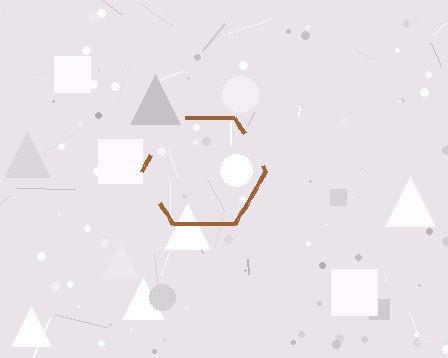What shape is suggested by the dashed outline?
The dashed outline suggests a hexagon.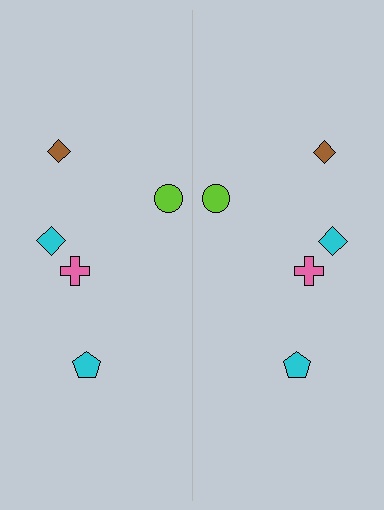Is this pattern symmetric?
Yes, this pattern has bilateral (reflection) symmetry.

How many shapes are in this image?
There are 10 shapes in this image.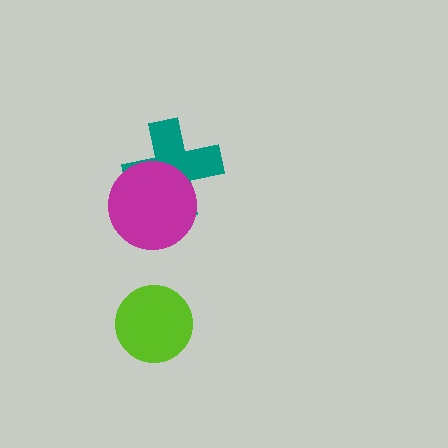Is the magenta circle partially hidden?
No, no other shape covers it.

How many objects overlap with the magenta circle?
1 object overlaps with the magenta circle.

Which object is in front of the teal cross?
The magenta circle is in front of the teal cross.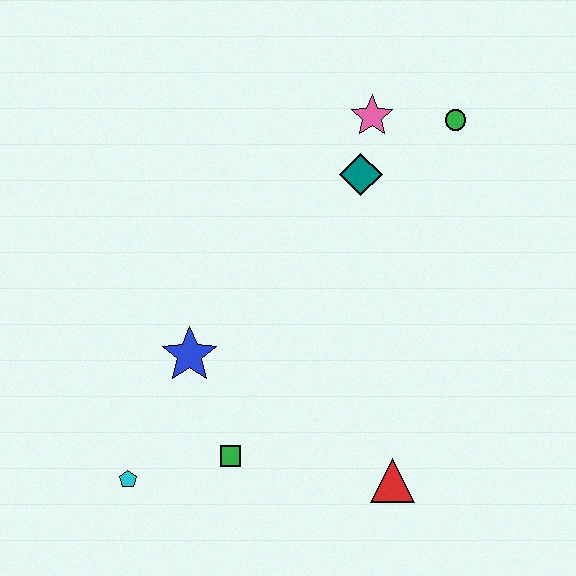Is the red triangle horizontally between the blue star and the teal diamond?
No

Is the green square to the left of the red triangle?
Yes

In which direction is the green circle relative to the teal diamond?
The green circle is to the right of the teal diamond.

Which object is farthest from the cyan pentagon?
The green circle is farthest from the cyan pentagon.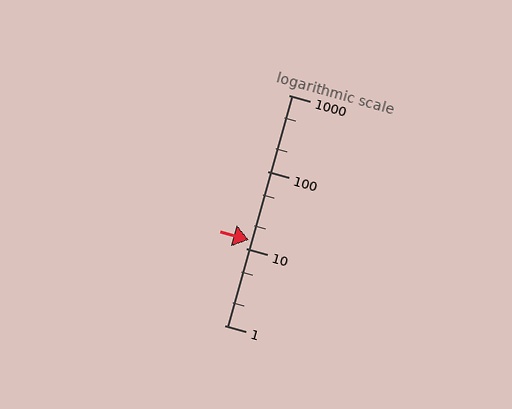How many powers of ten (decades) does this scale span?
The scale spans 3 decades, from 1 to 1000.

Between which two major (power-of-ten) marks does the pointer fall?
The pointer is between 10 and 100.